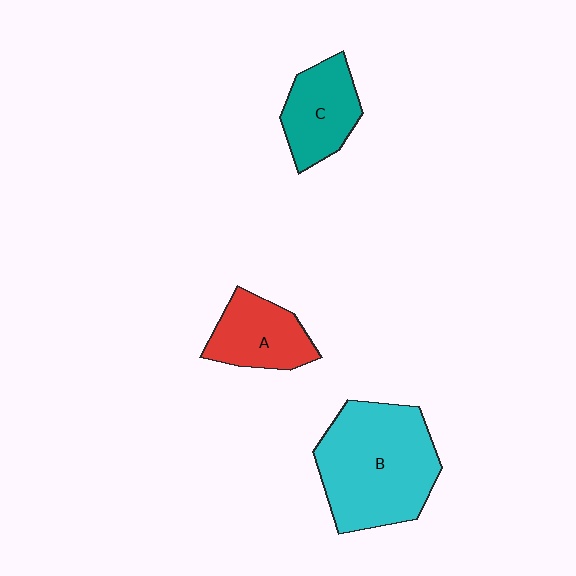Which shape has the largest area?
Shape B (cyan).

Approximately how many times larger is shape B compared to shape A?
Approximately 2.1 times.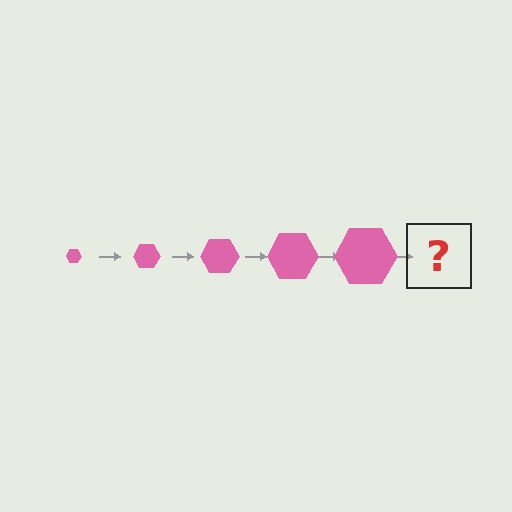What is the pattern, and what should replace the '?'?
The pattern is that the hexagon gets progressively larger each step. The '?' should be a pink hexagon, larger than the previous one.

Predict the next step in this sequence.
The next step is a pink hexagon, larger than the previous one.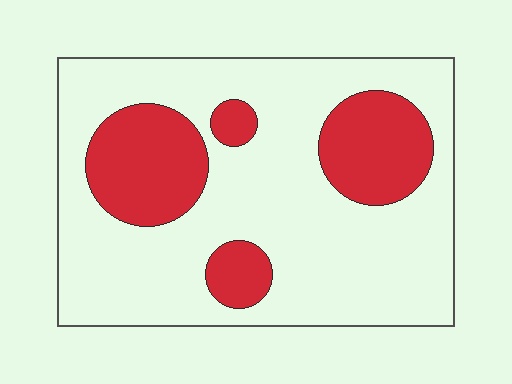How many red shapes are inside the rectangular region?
4.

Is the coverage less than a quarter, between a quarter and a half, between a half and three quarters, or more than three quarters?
Between a quarter and a half.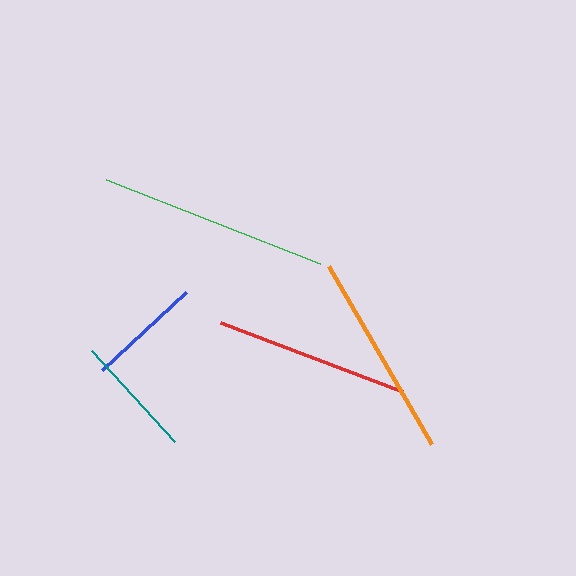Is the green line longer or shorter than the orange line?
The green line is longer than the orange line.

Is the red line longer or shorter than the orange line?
The orange line is longer than the red line.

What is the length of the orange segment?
The orange segment is approximately 205 pixels long.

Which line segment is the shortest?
The blue line is the shortest at approximately 115 pixels.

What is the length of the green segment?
The green segment is approximately 230 pixels long.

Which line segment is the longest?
The green line is the longest at approximately 230 pixels.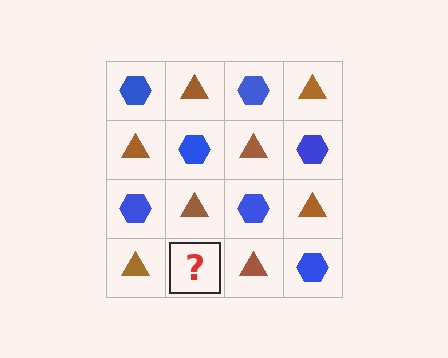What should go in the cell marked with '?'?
The missing cell should contain a blue hexagon.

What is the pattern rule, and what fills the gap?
The rule is that it alternates blue hexagon and brown triangle in a checkerboard pattern. The gap should be filled with a blue hexagon.